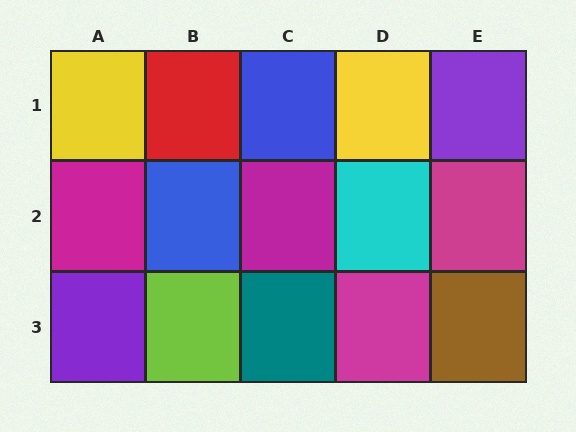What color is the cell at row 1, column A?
Yellow.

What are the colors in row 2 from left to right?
Magenta, blue, magenta, cyan, magenta.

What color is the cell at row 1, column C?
Blue.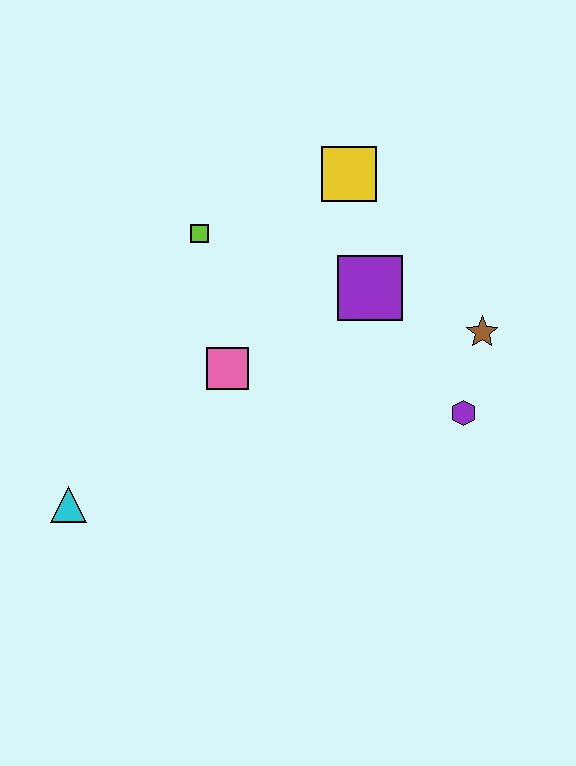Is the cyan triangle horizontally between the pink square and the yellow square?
No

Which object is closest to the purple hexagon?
The brown star is closest to the purple hexagon.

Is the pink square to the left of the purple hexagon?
Yes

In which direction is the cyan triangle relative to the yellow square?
The cyan triangle is below the yellow square.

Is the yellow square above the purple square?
Yes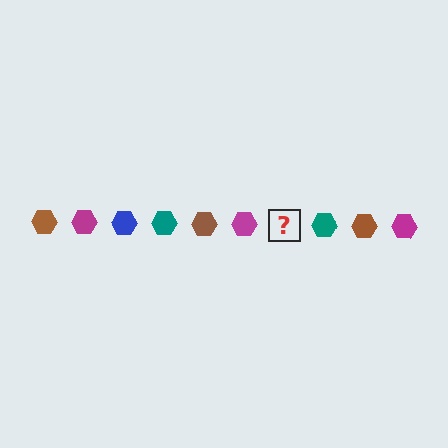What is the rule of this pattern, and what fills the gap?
The rule is that the pattern cycles through brown, magenta, blue, teal hexagons. The gap should be filled with a blue hexagon.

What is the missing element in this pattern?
The missing element is a blue hexagon.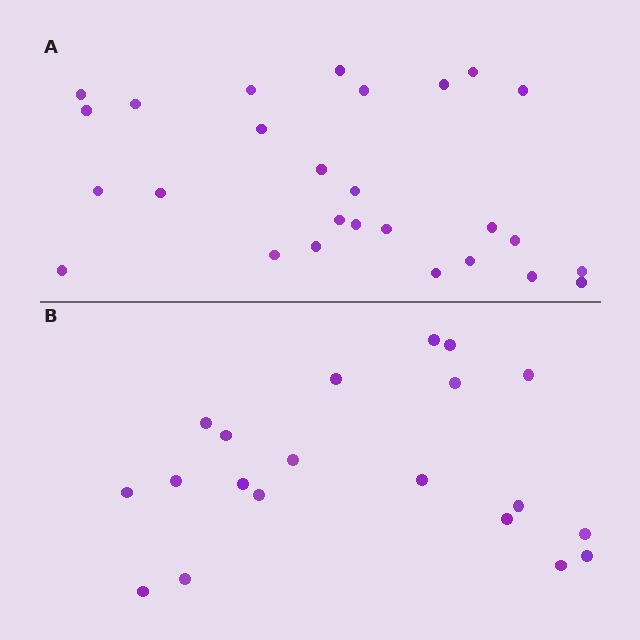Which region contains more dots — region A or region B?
Region A (the top region) has more dots.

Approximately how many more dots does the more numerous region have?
Region A has roughly 8 or so more dots than region B.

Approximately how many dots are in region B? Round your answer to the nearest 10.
About 20 dots.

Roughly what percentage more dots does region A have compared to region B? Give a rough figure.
About 35% more.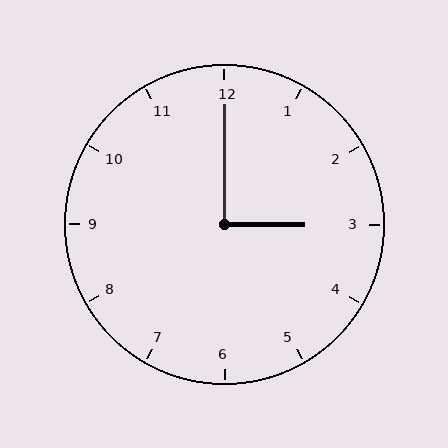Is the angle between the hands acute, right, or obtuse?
It is right.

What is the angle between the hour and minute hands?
Approximately 90 degrees.